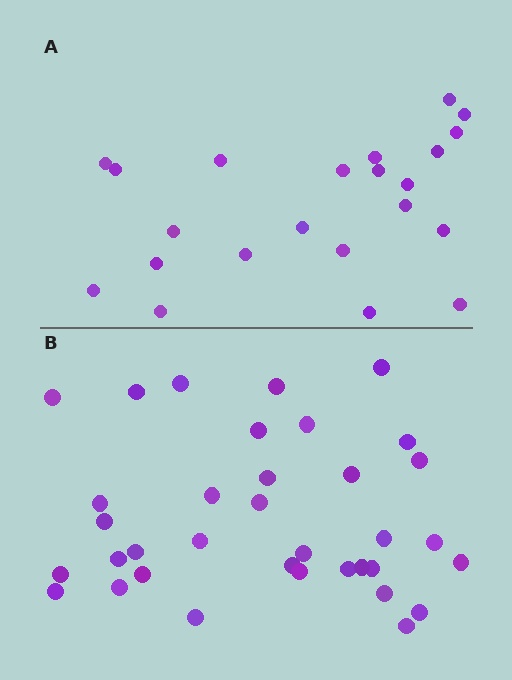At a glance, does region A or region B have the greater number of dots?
Region B (the bottom region) has more dots.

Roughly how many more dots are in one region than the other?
Region B has approximately 15 more dots than region A.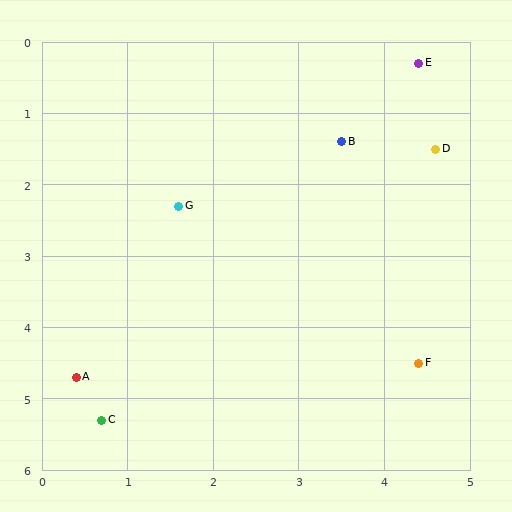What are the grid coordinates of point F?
Point F is at approximately (4.4, 4.5).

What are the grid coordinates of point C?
Point C is at approximately (0.7, 5.3).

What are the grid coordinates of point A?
Point A is at approximately (0.4, 4.7).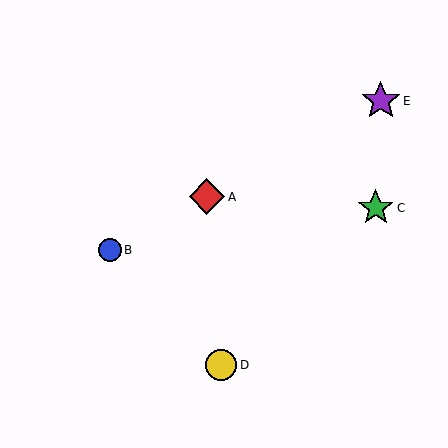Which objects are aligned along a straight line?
Objects A, B, E are aligned along a straight line.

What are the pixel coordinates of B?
Object B is at (110, 250).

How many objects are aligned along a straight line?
3 objects (A, B, E) are aligned along a straight line.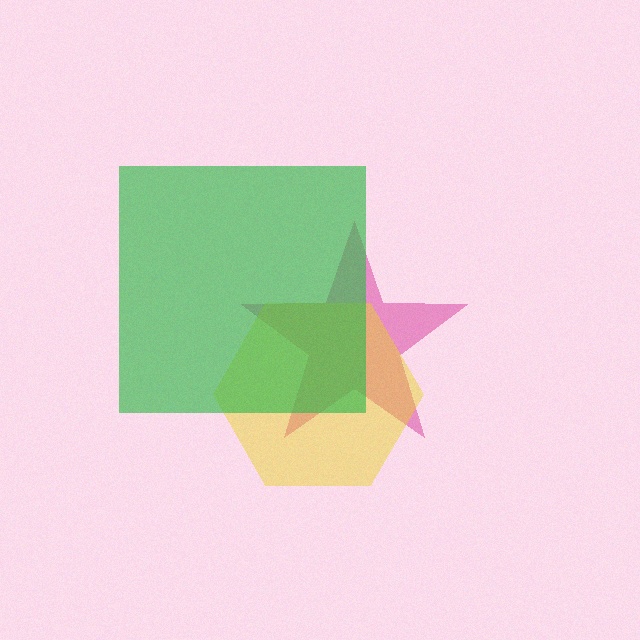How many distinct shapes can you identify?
There are 3 distinct shapes: a pink star, a yellow hexagon, a green square.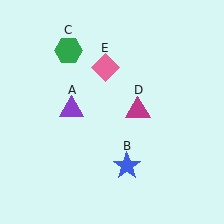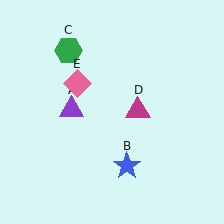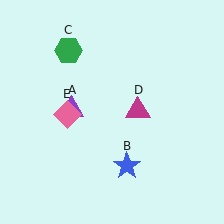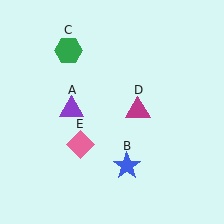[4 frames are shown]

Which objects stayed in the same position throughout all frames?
Purple triangle (object A) and blue star (object B) and green hexagon (object C) and magenta triangle (object D) remained stationary.